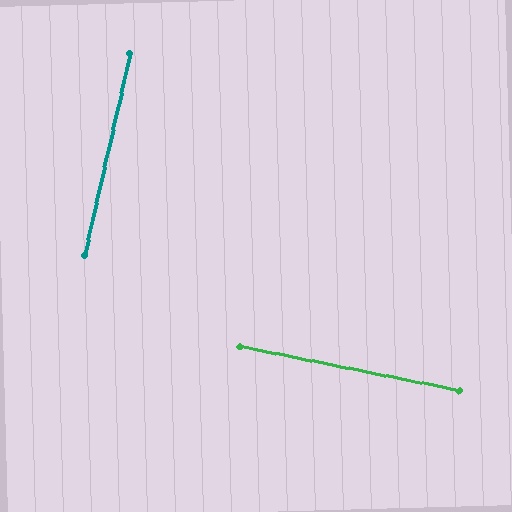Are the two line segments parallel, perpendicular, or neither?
Perpendicular — they meet at approximately 89°.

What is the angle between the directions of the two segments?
Approximately 89 degrees.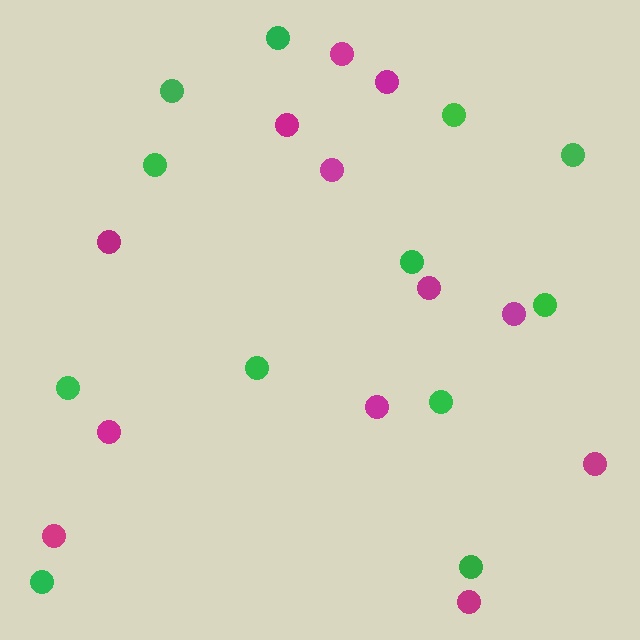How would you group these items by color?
There are 2 groups: one group of green circles (12) and one group of magenta circles (12).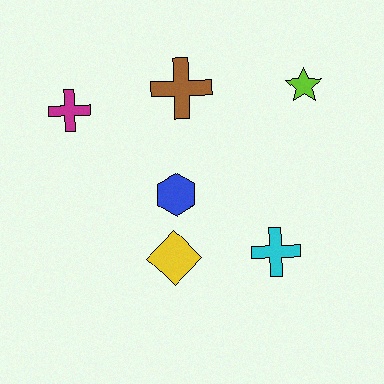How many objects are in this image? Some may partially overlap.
There are 6 objects.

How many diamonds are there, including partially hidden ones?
There is 1 diamond.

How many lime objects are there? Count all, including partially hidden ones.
There is 1 lime object.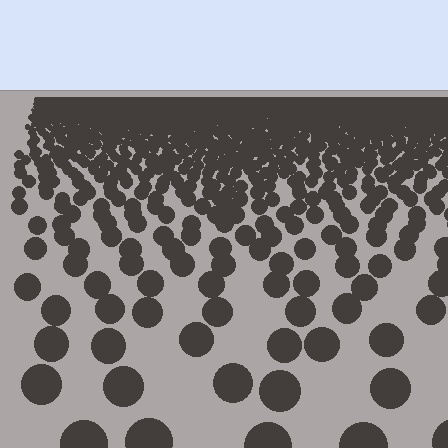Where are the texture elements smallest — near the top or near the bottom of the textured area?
Near the top.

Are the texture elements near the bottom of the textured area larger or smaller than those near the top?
Larger. Near the bottom, elements are closer to the viewer and appear at a bigger on-screen size.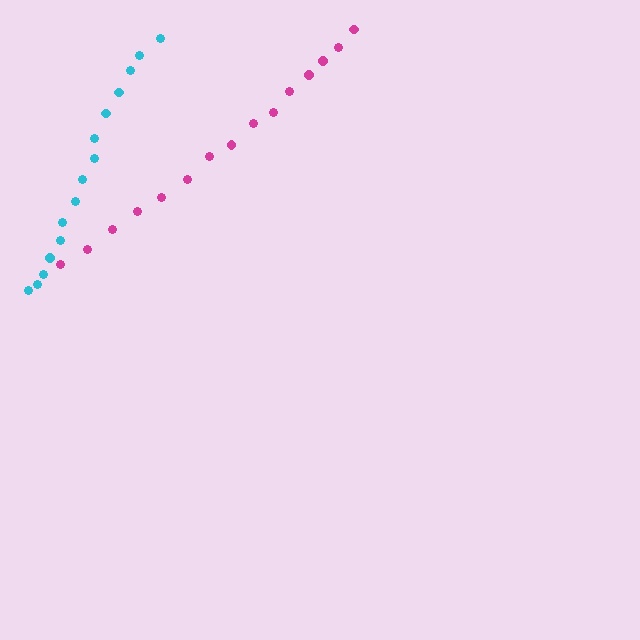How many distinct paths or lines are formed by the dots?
There are 2 distinct paths.